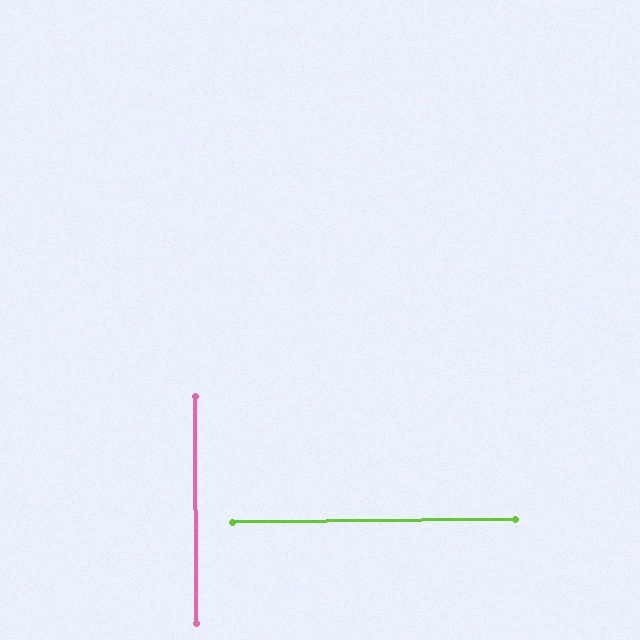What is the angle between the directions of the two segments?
Approximately 90 degrees.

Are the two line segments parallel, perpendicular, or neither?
Perpendicular — they meet at approximately 90°.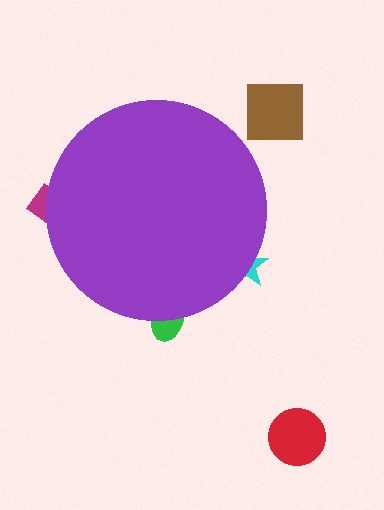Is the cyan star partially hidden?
Yes, the cyan star is partially hidden behind the purple circle.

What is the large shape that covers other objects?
A purple circle.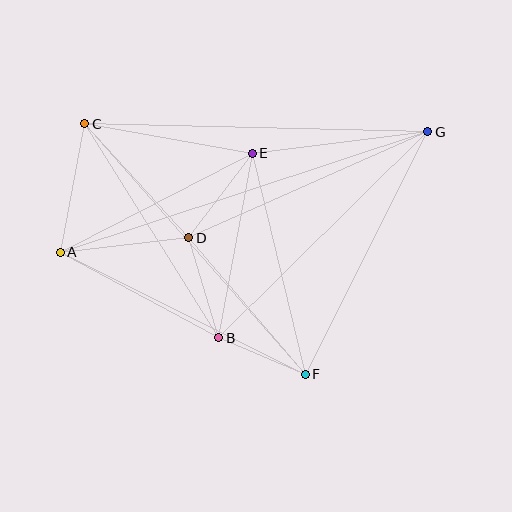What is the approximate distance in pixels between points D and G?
The distance between D and G is approximately 261 pixels.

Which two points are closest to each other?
Points B and F are closest to each other.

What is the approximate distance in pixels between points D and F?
The distance between D and F is approximately 179 pixels.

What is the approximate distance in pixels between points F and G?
The distance between F and G is approximately 272 pixels.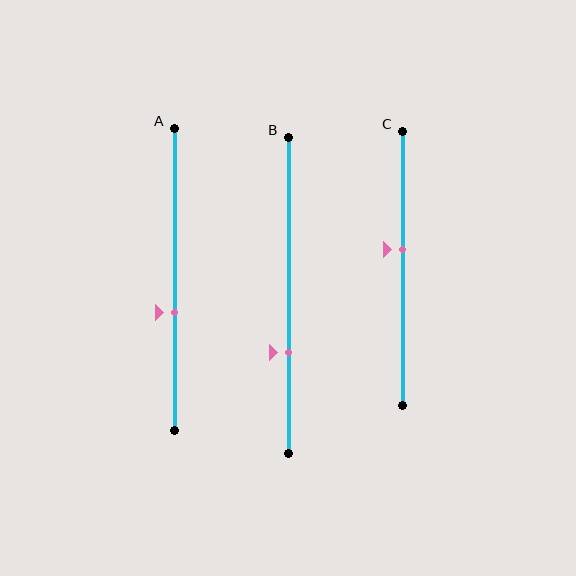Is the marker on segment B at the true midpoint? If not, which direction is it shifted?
No, the marker on segment B is shifted downward by about 18% of the segment length.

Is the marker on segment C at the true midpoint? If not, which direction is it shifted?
No, the marker on segment C is shifted upward by about 7% of the segment length.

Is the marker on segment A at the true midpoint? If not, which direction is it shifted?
No, the marker on segment A is shifted downward by about 11% of the segment length.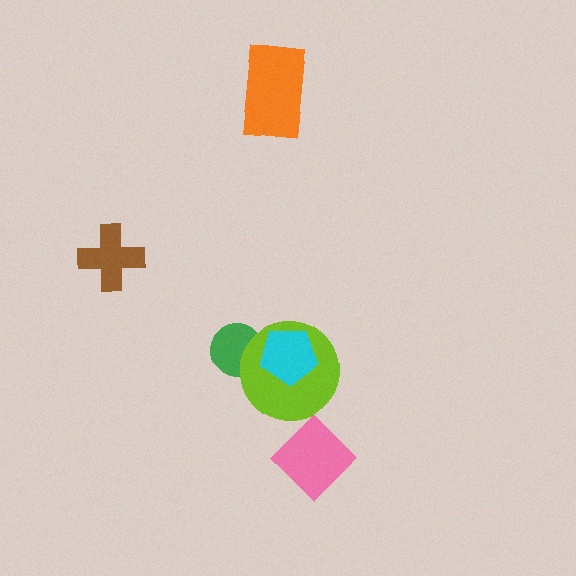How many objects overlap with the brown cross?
0 objects overlap with the brown cross.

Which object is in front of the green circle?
The lime circle is in front of the green circle.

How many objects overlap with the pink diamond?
0 objects overlap with the pink diamond.